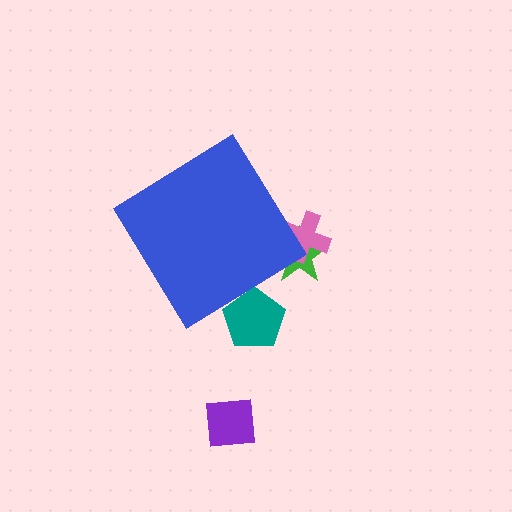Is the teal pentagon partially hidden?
Yes, the teal pentagon is partially hidden behind the blue diamond.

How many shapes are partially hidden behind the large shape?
3 shapes are partially hidden.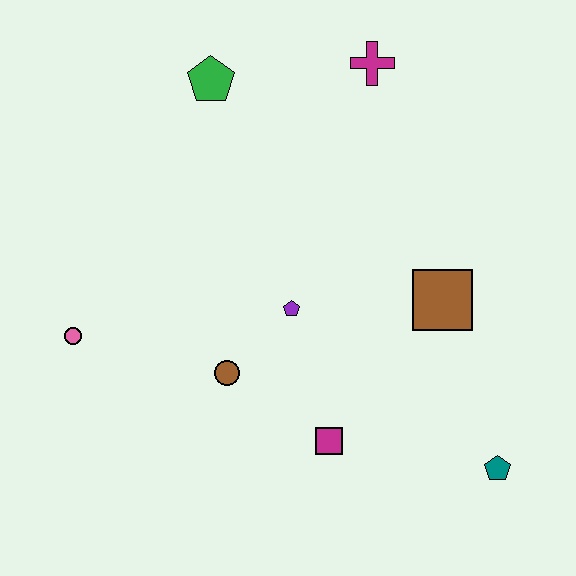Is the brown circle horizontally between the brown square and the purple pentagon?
No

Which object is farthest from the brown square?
The pink circle is farthest from the brown square.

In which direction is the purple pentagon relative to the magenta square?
The purple pentagon is above the magenta square.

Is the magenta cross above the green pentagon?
Yes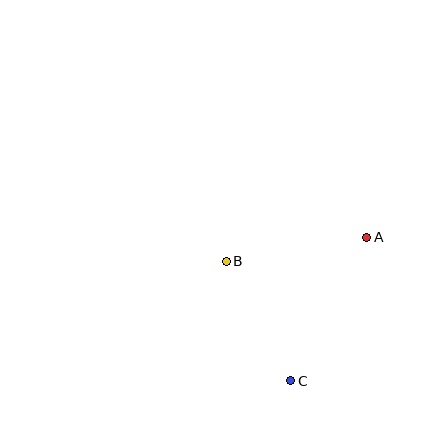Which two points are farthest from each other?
Points A and C are farthest from each other.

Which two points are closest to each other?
Points B and C are closest to each other.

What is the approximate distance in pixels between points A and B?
The distance between A and B is approximately 143 pixels.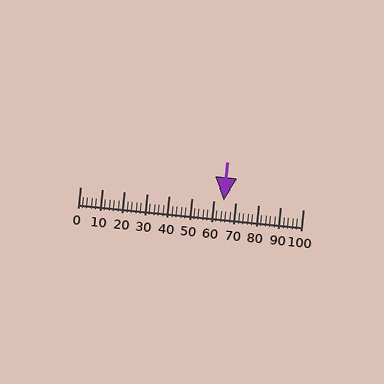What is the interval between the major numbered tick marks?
The major tick marks are spaced 10 units apart.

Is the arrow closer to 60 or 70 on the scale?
The arrow is closer to 60.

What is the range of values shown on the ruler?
The ruler shows values from 0 to 100.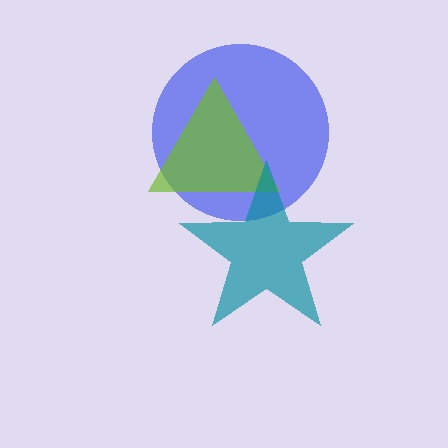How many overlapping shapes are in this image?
There are 3 overlapping shapes in the image.